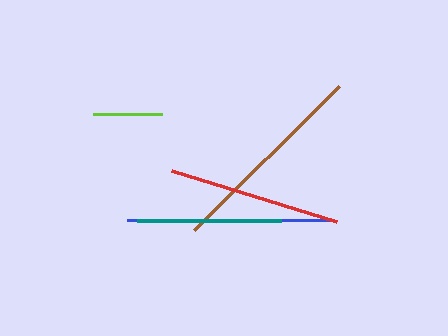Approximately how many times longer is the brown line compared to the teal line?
The brown line is approximately 1.4 times the length of the teal line.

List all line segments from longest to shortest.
From longest to shortest: brown, blue, red, teal, lime.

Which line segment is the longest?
The brown line is the longest at approximately 204 pixels.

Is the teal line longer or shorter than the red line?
The red line is longer than the teal line.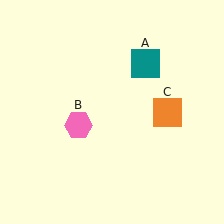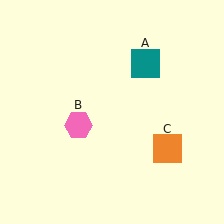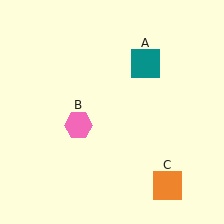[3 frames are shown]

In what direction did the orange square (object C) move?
The orange square (object C) moved down.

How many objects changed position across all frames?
1 object changed position: orange square (object C).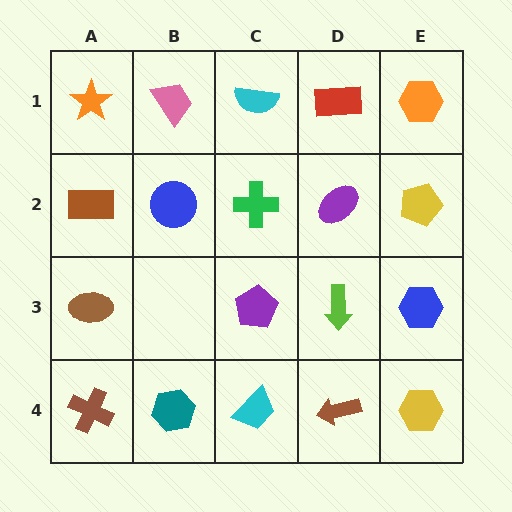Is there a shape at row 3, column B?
No, that cell is empty.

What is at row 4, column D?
A brown arrow.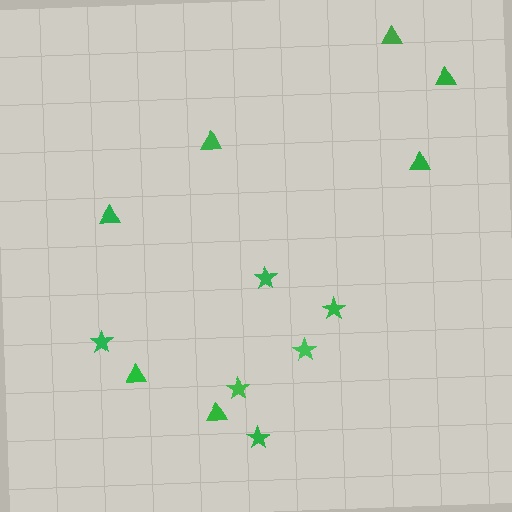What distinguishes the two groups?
There are 2 groups: one group of triangles (7) and one group of stars (6).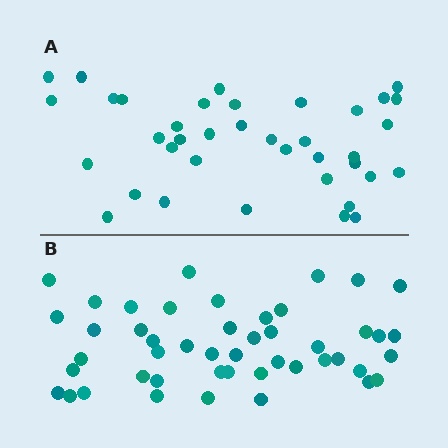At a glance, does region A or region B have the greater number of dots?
Region B (the bottom region) has more dots.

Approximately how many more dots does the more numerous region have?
Region B has roughly 8 or so more dots than region A.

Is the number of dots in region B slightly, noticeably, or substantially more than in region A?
Region B has only slightly more — the two regions are fairly close. The ratio is roughly 1.2 to 1.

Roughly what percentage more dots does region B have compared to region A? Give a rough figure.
About 25% more.